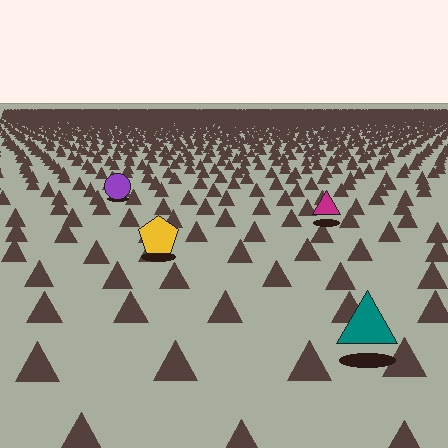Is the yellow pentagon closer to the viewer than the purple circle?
Yes. The yellow pentagon is closer — you can tell from the texture gradient: the ground texture is coarser near it.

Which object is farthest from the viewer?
The purple circle is farthest from the viewer. It appears smaller and the ground texture around it is denser.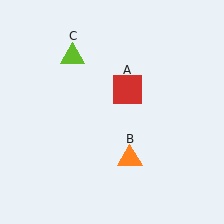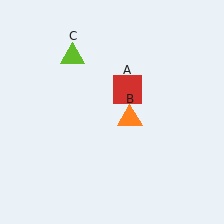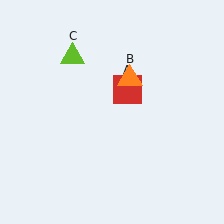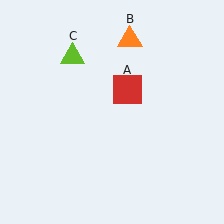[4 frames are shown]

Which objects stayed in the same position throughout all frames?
Red square (object A) and lime triangle (object C) remained stationary.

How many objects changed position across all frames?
1 object changed position: orange triangle (object B).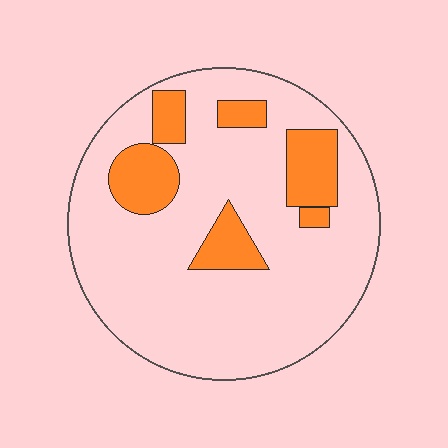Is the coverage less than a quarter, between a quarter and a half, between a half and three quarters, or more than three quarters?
Less than a quarter.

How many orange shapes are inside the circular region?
6.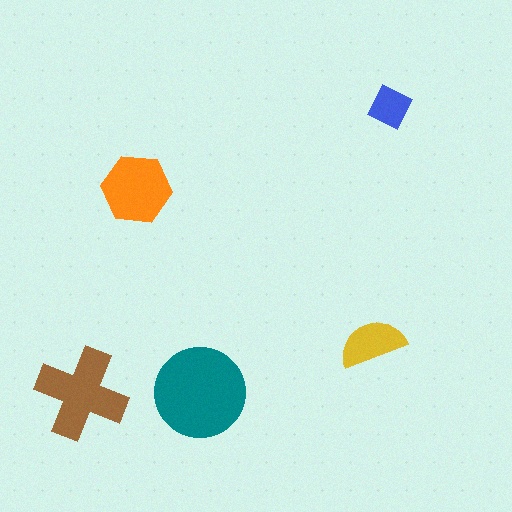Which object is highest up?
The blue square is topmost.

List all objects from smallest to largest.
The blue square, the yellow semicircle, the orange hexagon, the brown cross, the teal circle.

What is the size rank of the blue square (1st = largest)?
5th.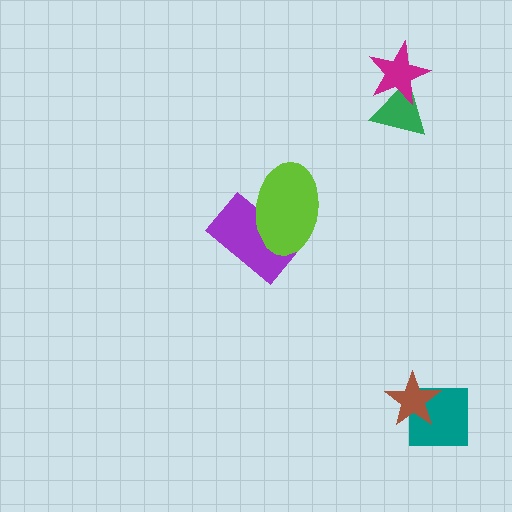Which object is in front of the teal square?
The brown star is in front of the teal square.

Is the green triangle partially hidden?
Yes, it is partially covered by another shape.